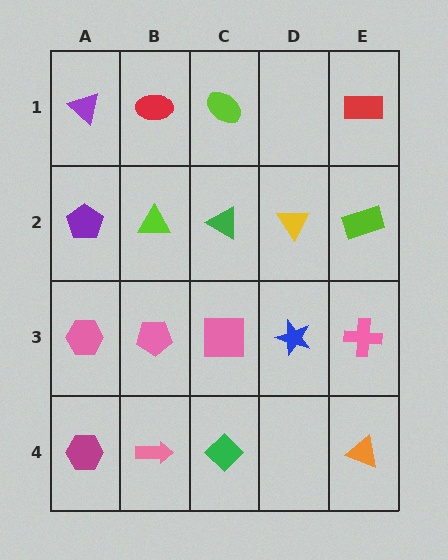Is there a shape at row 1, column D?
No, that cell is empty.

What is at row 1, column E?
A red rectangle.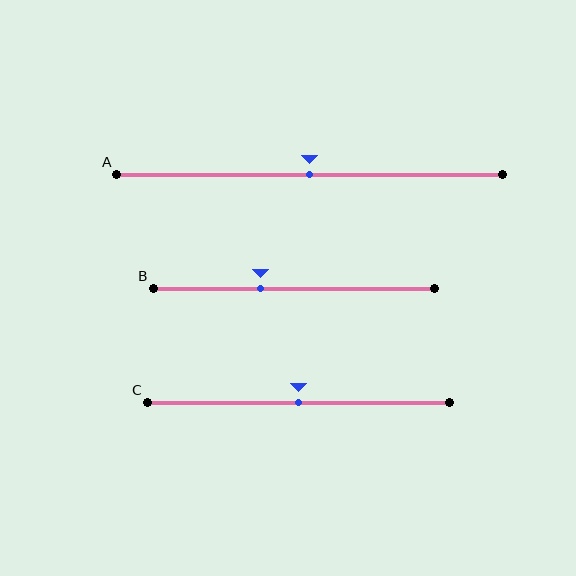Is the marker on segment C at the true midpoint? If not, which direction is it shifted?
Yes, the marker on segment C is at the true midpoint.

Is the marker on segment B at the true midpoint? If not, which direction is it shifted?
No, the marker on segment B is shifted to the left by about 12% of the segment length.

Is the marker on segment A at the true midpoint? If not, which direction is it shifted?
Yes, the marker on segment A is at the true midpoint.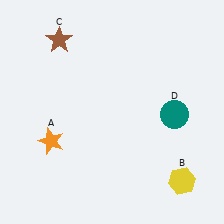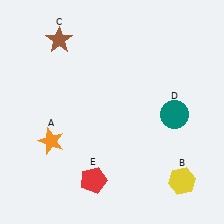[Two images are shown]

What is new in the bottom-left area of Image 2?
A red pentagon (E) was added in the bottom-left area of Image 2.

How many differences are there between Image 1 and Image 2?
There is 1 difference between the two images.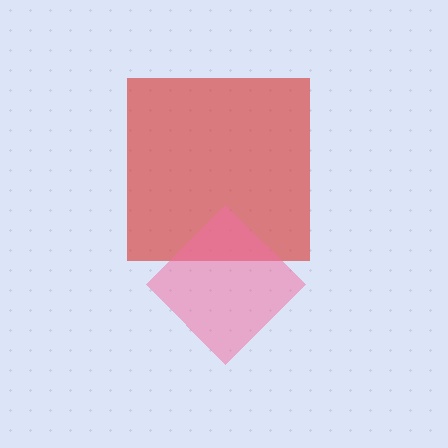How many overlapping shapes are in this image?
There are 2 overlapping shapes in the image.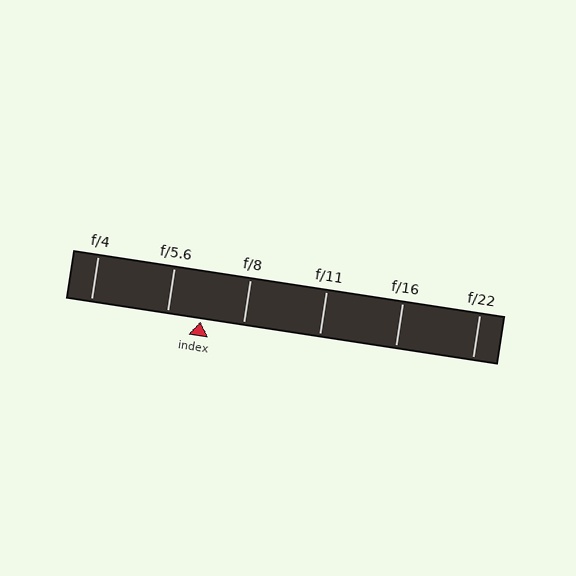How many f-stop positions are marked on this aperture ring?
There are 6 f-stop positions marked.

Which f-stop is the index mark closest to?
The index mark is closest to f/5.6.